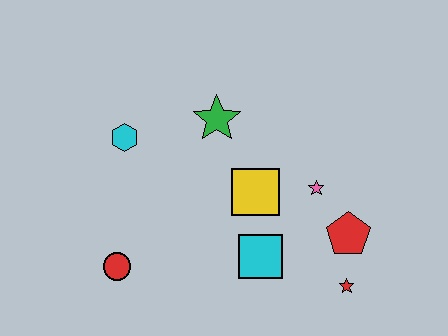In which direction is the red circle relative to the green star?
The red circle is below the green star.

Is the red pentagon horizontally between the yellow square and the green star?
No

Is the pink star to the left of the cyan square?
No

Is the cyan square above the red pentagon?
No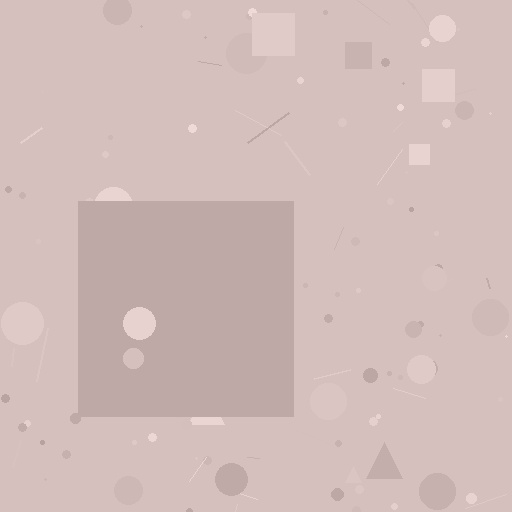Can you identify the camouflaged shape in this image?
The camouflaged shape is a square.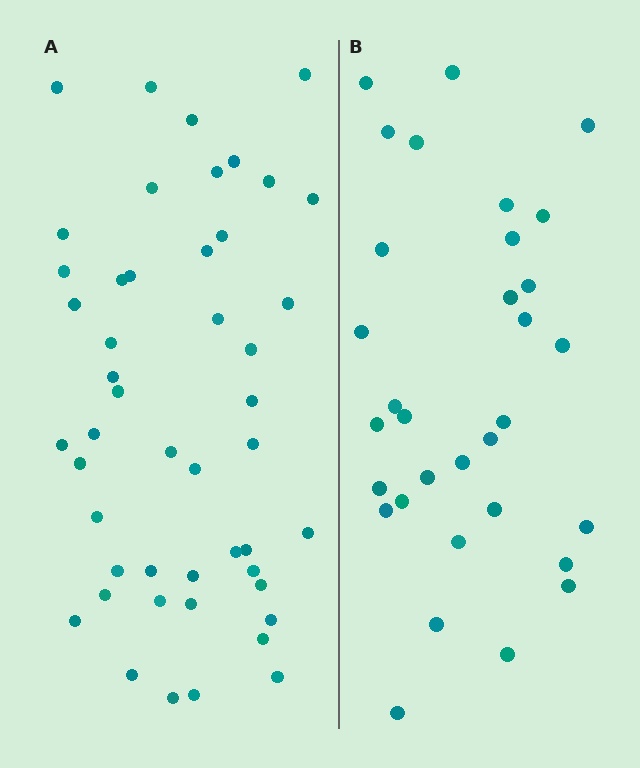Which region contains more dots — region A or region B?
Region A (the left region) has more dots.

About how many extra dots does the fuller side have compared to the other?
Region A has approximately 15 more dots than region B.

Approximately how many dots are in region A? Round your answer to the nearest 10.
About 50 dots. (The exact count is 48, which rounds to 50.)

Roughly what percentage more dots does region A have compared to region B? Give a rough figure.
About 50% more.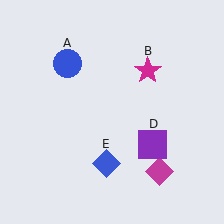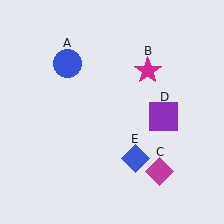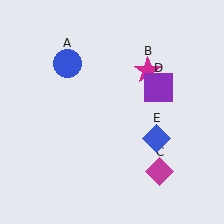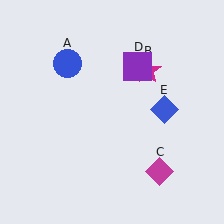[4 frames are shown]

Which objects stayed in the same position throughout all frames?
Blue circle (object A) and magenta star (object B) and magenta diamond (object C) remained stationary.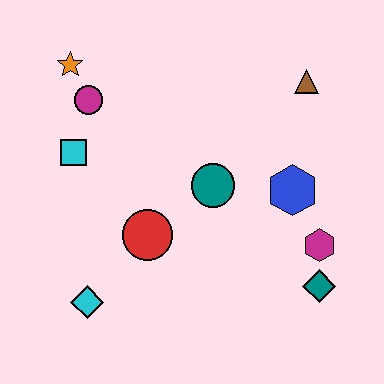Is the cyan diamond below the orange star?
Yes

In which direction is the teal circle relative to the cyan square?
The teal circle is to the right of the cyan square.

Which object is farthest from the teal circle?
The orange star is farthest from the teal circle.